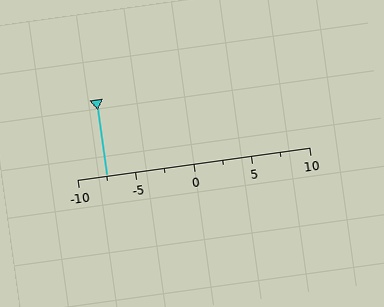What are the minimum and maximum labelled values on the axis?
The axis runs from -10 to 10.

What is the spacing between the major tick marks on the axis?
The major ticks are spaced 5 apart.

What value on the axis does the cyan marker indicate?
The marker indicates approximately -7.5.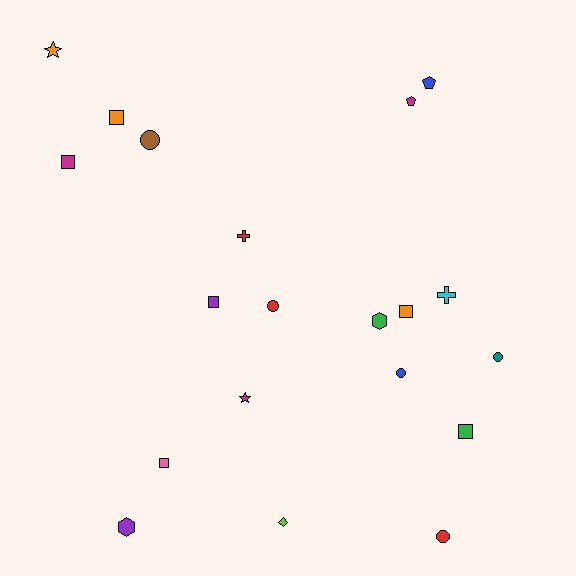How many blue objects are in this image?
There are 2 blue objects.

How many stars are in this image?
There are 2 stars.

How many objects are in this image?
There are 20 objects.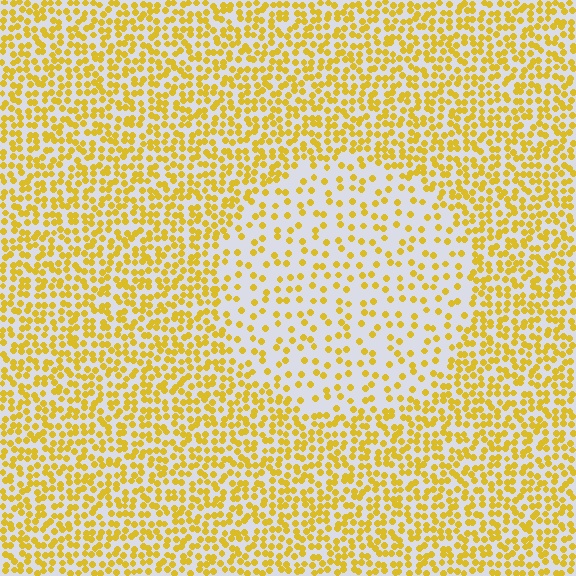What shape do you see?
I see a circle.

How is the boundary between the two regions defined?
The boundary is defined by a change in element density (approximately 2.3x ratio). All elements are the same color, size, and shape.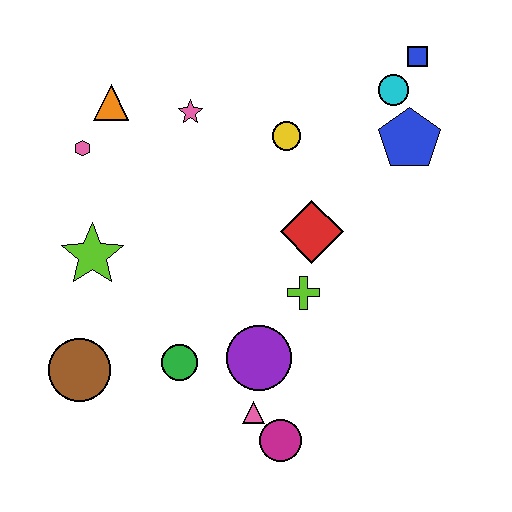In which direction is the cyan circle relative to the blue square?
The cyan circle is below the blue square.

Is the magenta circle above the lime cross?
No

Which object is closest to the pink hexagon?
The orange triangle is closest to the pink hexagon.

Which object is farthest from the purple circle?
The blue square is farthest from the purple circle.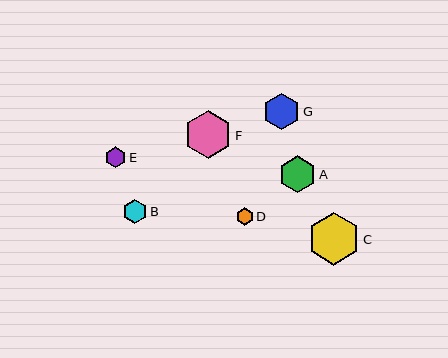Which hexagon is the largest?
Hexagon C is the largest with a size of approximately 53 pixels.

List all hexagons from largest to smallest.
From largest to smallest: C, F, A, G, B, E, D.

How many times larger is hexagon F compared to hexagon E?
Hexagon F is approximately 2.3 times the size of hexagon E.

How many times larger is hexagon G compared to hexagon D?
Hexagon G is approximately 2.1 times the size of hexagon D.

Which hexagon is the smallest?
Hexagon D is the smallest with a size of approximately 17 pixels.